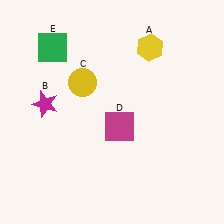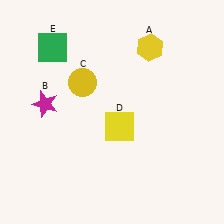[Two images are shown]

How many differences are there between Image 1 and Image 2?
There is 1 difference between the two images.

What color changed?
The square (D) changed from magenta in Image 1 to yellow in Image 2.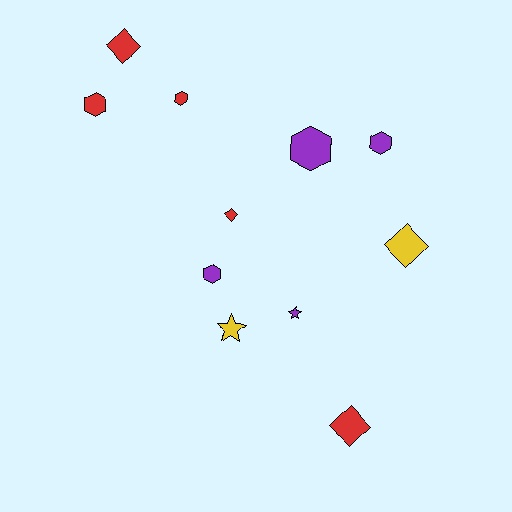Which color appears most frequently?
Red, with 5 objects.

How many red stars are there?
There are no red stars.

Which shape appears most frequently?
Hexagon, with 5 objects.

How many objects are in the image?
There are 11 objects.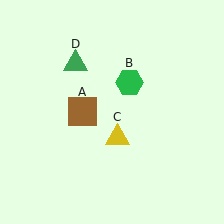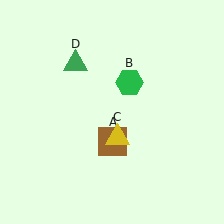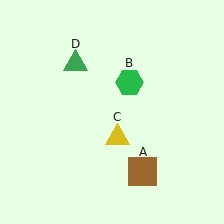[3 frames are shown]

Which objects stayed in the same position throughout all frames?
Green hexagon (object B) and yellow triangle (object C) and green triangle (object D) remained stationary.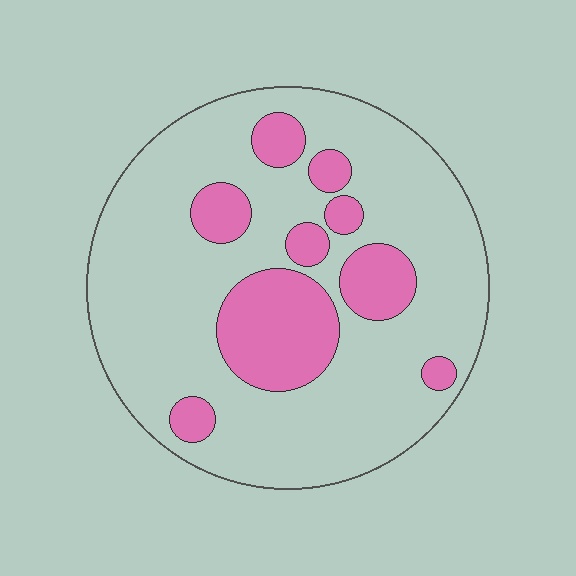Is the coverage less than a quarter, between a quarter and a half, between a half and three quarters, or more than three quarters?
Less than a quarter.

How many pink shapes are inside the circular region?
9.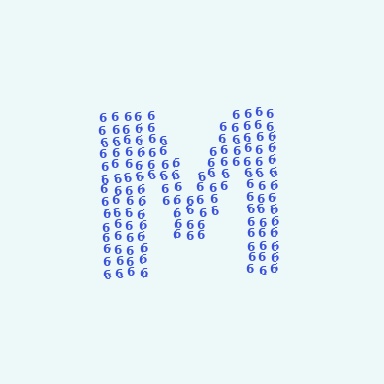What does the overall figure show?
The overall figure shows the letter M.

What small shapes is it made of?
It is made of small digit 6's.